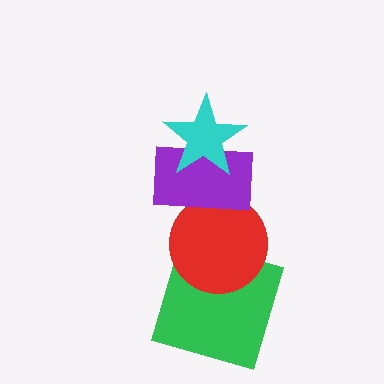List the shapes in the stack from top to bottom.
From top to bottom: the cyan star, the purple rectangle, the red circle, the green square.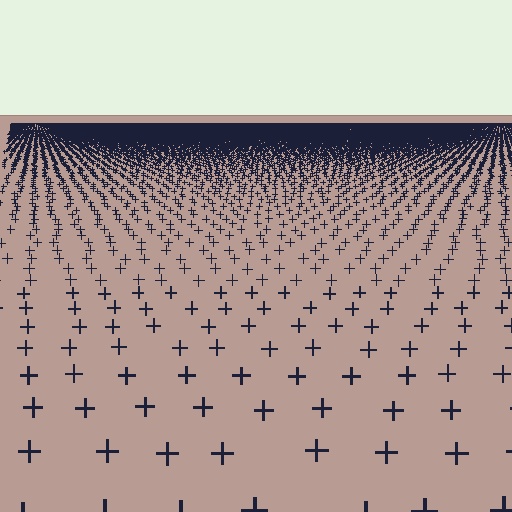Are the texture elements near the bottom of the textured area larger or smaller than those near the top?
Larger. Near the bottom, elements are closer to the viewer and appear at a bigger on-screen size.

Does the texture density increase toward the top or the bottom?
Density increases toward the top.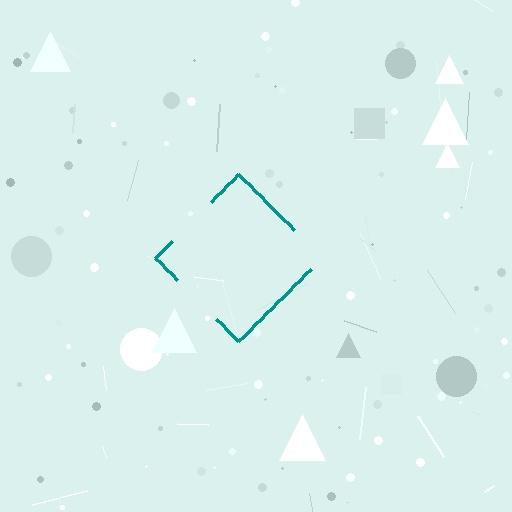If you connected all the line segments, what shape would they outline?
They would outline a diamond.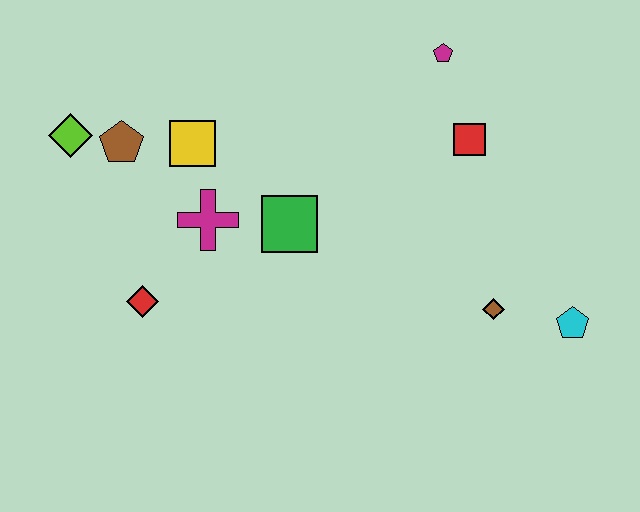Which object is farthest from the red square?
The lime diamond is farthest from the red square.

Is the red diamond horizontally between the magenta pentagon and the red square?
No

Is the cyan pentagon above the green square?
No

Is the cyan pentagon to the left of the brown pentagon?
No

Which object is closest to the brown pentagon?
The lime diamond is closest to the brown pentagon.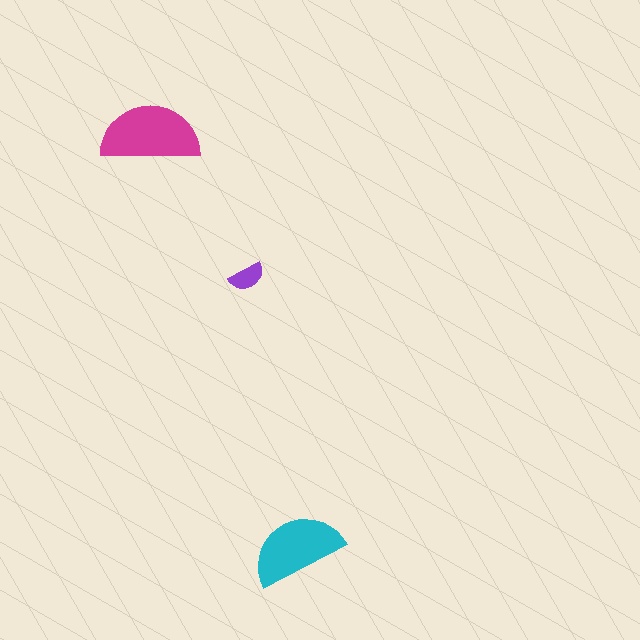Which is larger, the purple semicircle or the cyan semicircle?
The cyan one.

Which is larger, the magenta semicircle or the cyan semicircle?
The magenta one.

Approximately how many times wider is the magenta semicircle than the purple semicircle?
About 2.5 times wider.